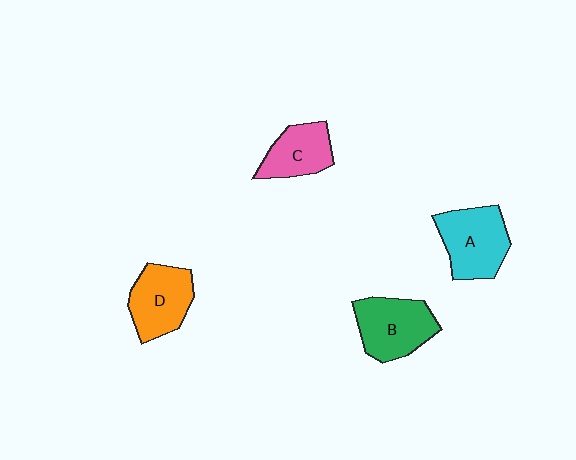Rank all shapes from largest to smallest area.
From largest to smallest: A (cyan), B (green), D (orange), C (pink).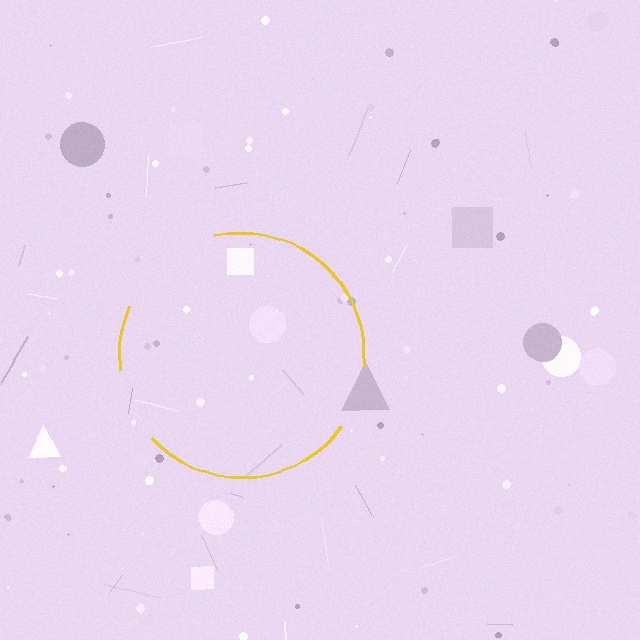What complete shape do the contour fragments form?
The contour fragments form a circle.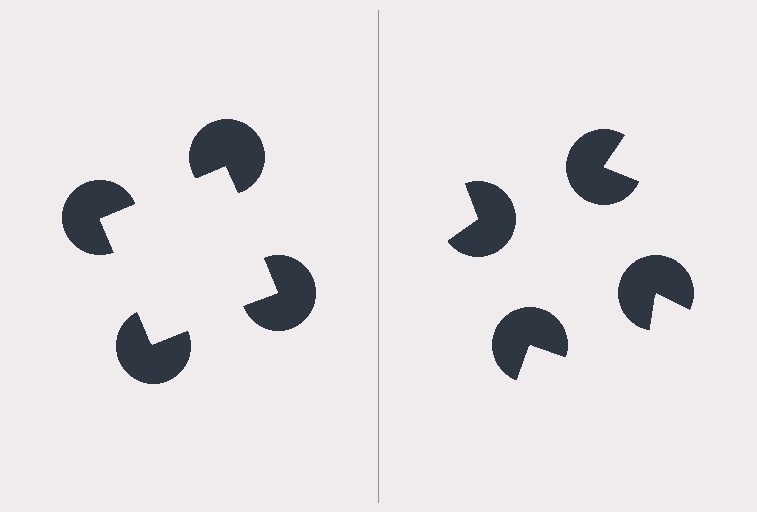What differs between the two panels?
The pac-man discs are positioned identically on both sides; only the wedge orientations differ. On the left they align to a square; on the right they are misaligned.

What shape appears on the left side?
An illusory square.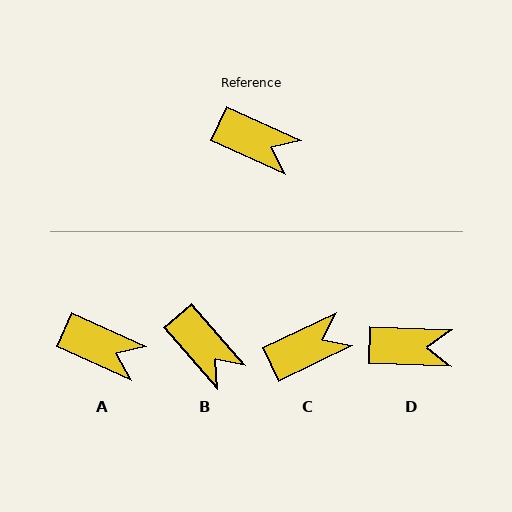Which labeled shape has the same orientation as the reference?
A.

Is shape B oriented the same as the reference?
No, it is off by about 24 degrees.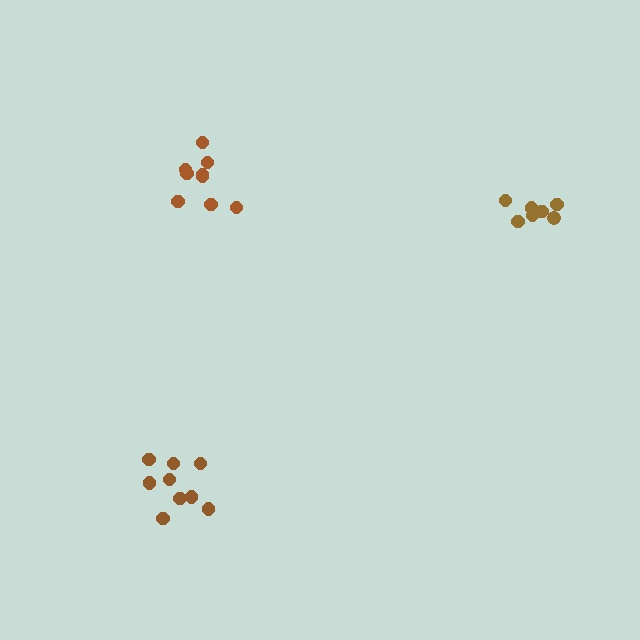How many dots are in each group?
Group 1: 9 dots, Group 2: 7 dots, Group 3: 9 dots (25 total).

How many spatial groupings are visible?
There are 3 spatial groupings.